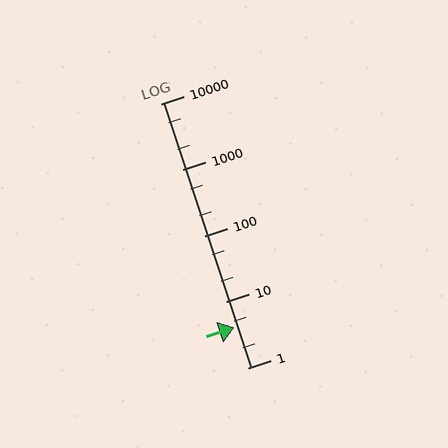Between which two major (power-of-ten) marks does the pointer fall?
The pointer is between 1 and 10.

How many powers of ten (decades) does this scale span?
The scale spans 4 decades, from 1 to 10000.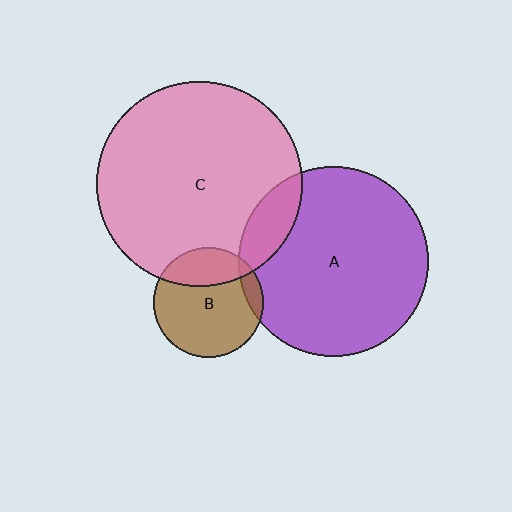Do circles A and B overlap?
Yes.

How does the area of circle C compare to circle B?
Approximately 3.5 times.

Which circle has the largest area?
Circle C (pink).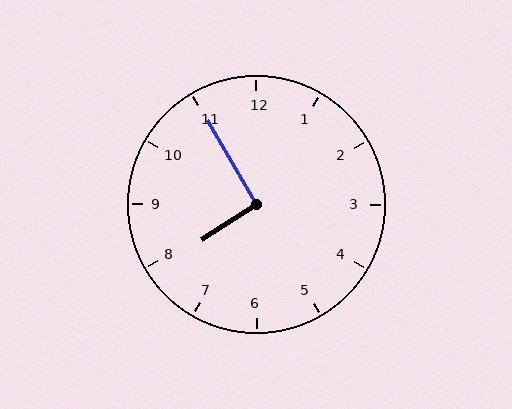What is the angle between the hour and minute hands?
Approximately 92 degrees.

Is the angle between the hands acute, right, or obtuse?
It is right.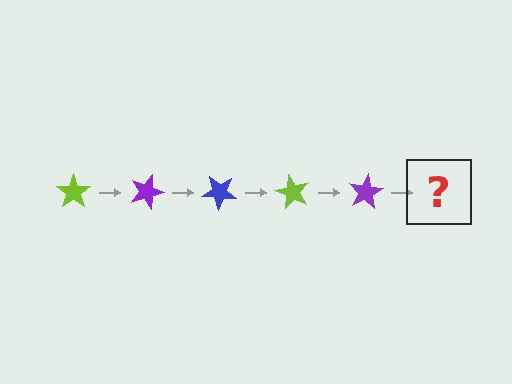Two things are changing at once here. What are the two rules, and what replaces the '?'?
The two rules are that it rotates 20 degrees each step and the color cycles through lime, purple, and blue. The '?' should be a blue star, rotated 100 degrees from the start.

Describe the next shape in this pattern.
It should be a blue star, rotated 100 degrees from the start.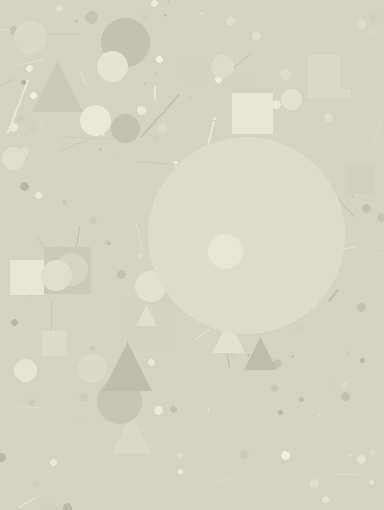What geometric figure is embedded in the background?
A circle is embedded in the background.